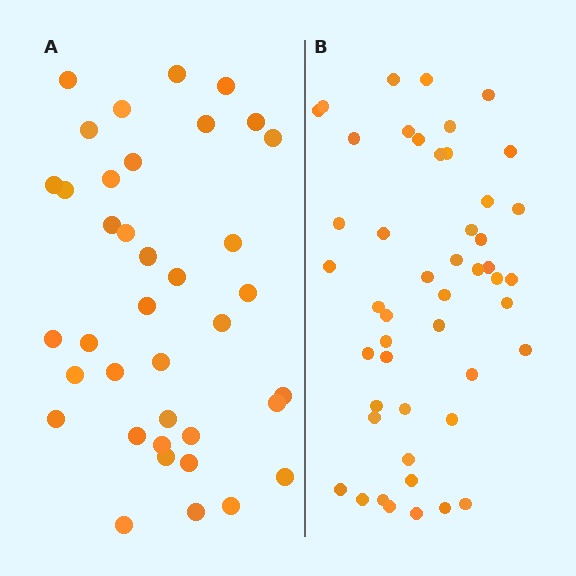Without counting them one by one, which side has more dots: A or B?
Region B (the right region) has more dots.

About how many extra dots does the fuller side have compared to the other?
Region B has roughly 10 or so more dots than region A.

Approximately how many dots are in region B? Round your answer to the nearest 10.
About 50 dots. (The exact count is 48, which rounds to 50.)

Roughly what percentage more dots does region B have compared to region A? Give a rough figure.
About 25% more.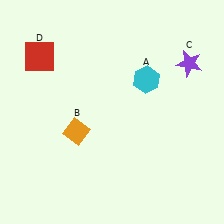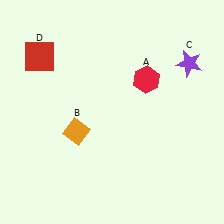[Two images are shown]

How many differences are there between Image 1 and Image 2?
There is 1 difference between the two images.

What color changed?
The hexagon (A) changed from cyan in Image 1 to red in Image 2.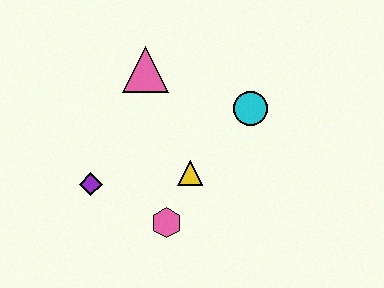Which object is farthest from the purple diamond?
The cyan circle is farthest from the purple diamond.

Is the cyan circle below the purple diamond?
No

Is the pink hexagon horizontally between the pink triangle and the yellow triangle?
Yes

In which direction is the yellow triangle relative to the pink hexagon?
The yellow triangle is above the pink hexagon.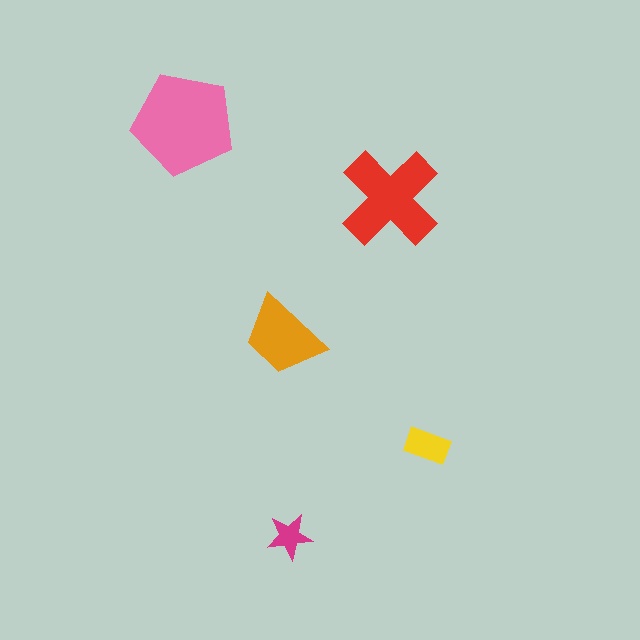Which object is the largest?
The pink pentagon.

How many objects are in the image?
There are 5 objects in the image.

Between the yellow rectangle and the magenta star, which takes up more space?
The yellow rectangle.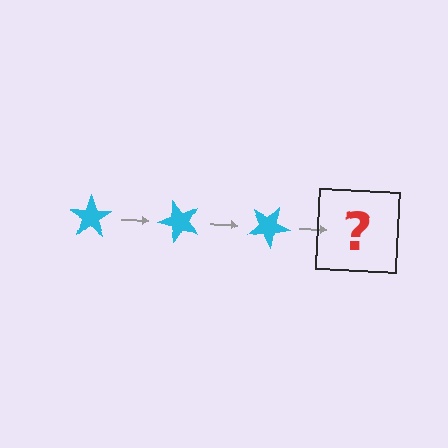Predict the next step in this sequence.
The next step is a cyan star rotated 150 degrees.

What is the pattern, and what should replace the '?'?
The pattern is that the star rotates 50 degrees each step. The '?' should be a cyan star rotated 150 degrees.